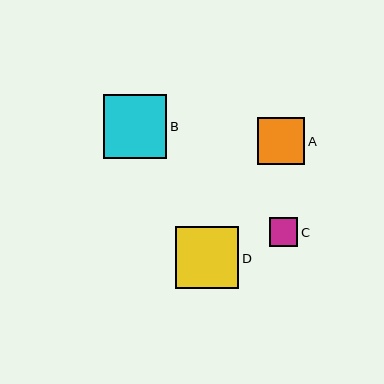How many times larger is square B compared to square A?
Square B is approximately 1.4 times the size of square A.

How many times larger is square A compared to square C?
Square A is approximately 1.7 times the size of square C.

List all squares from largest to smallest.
From largest to smallest: B, D, A, C.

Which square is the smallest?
Square C is the smallest with a size of approximately 28 pixels.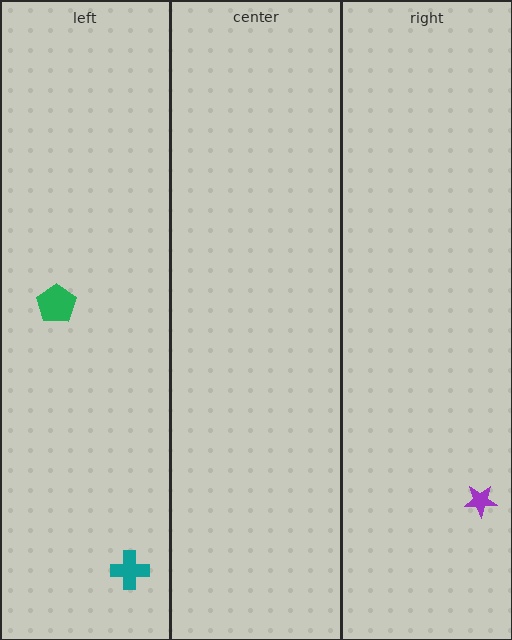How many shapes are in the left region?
2.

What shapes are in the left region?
The green pentagon, the teal cross.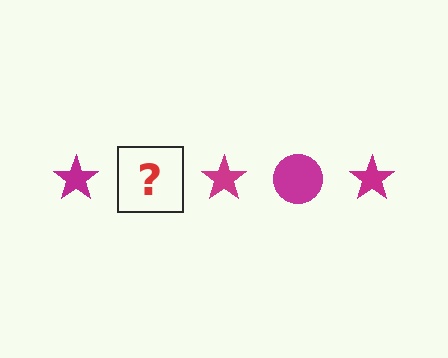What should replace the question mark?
The question mark should be replaced with a magenta circle.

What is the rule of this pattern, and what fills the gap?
The rule is that the pattern cycles through star, circle shapes in magenta. The gap should be filled with a magenta circle.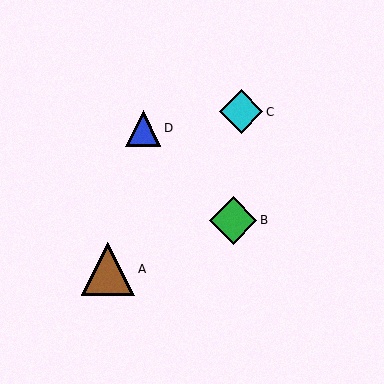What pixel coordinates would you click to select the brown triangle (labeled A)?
Click at (108, 269) to select the brown triangle A.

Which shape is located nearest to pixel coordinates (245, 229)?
The green diamond (labeled B) at (233, 220) is nearest to that location.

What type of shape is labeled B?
Shape B is a green diamond.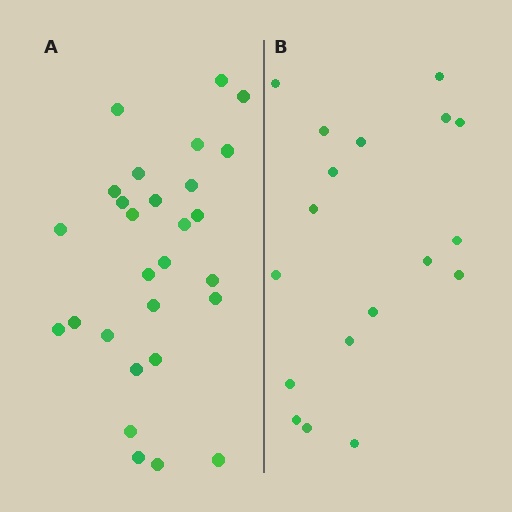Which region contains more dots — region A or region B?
Region A (the left region) has more dots.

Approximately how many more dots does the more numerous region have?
Region A has roughly 10 or so more dots than region B.